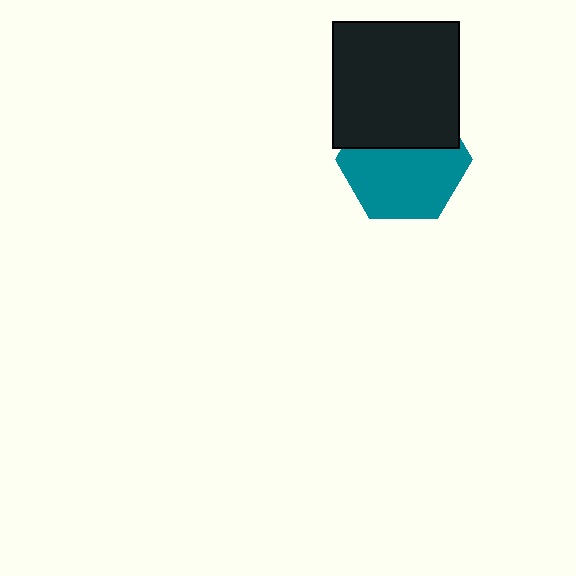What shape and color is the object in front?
The object in front is a black square.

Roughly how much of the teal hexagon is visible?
About half of it is visible (roughly 61%).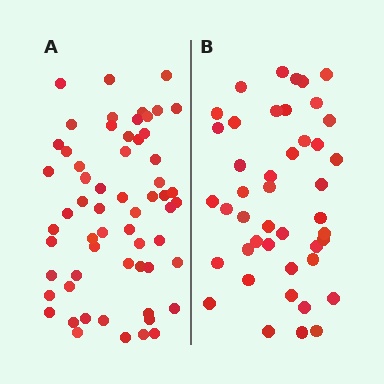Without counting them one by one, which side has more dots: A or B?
Region A (the left region) has more dots.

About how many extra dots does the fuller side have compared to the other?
Region A has approximately 15 more dots than region B.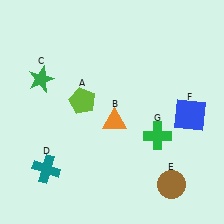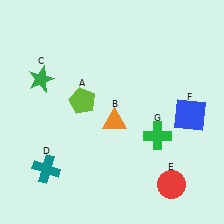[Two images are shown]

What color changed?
The circle (E) changed from brown in Image 1 to red in Image 2.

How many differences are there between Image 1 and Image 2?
There is 1 difference between the two images.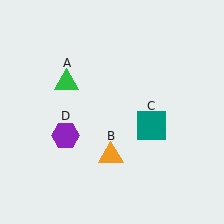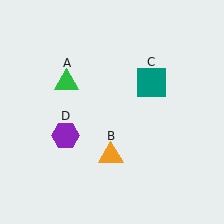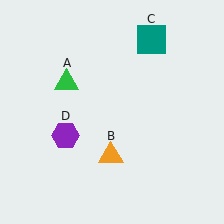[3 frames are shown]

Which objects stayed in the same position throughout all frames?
Green triangle (object A) and orange triangle (object B) and purple hexagon (object D) remained stationary.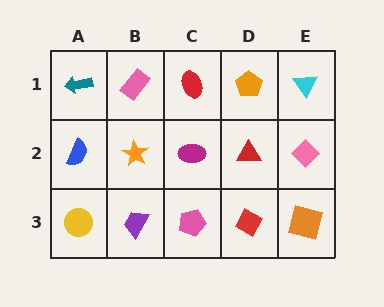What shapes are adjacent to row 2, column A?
A teal arrow (row 1, column A), a yellow circle (row 3, column A), an orange star (row 2, column B).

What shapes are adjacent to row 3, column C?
A magenta ellipse (row 2, column C), a purple trapezoid (row 3, column B), a red diamond (row 3, column D).